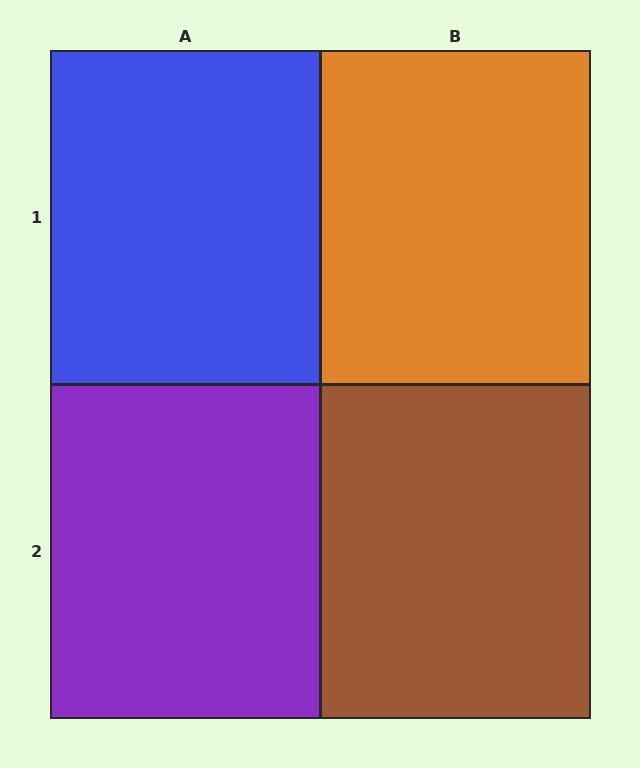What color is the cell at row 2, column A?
Purple.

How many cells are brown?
1 cell is brown.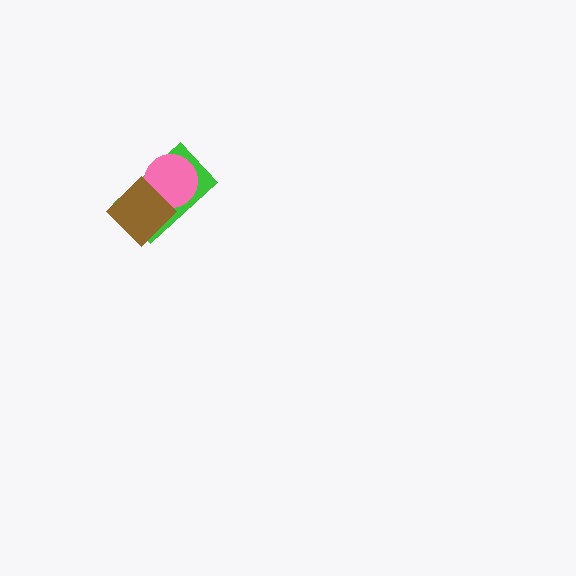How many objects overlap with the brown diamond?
2 objects overlap with the brown diamond.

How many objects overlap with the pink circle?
2 objects overlap with the pink circle.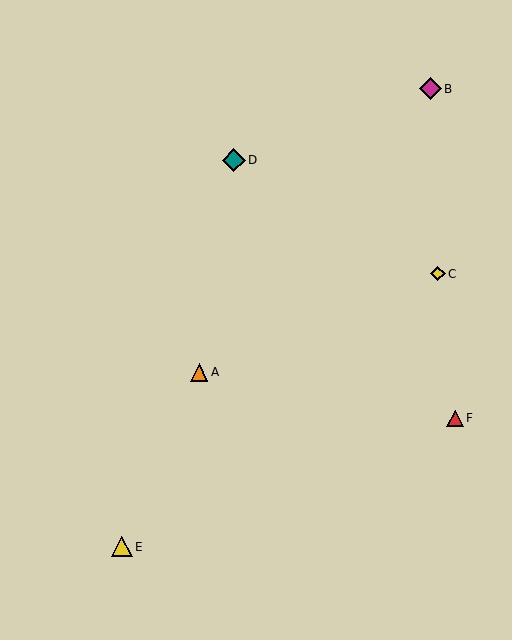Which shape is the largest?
The teal diamond (labeled D) is the largest.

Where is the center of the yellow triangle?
The center of the yellow triangle is at (122, 547).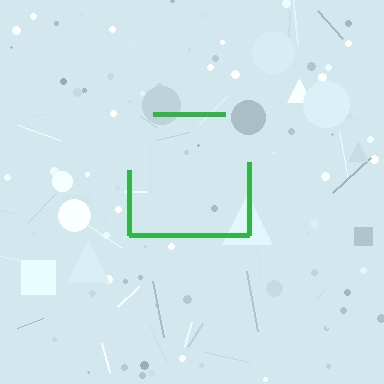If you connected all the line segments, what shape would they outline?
They would outline a square.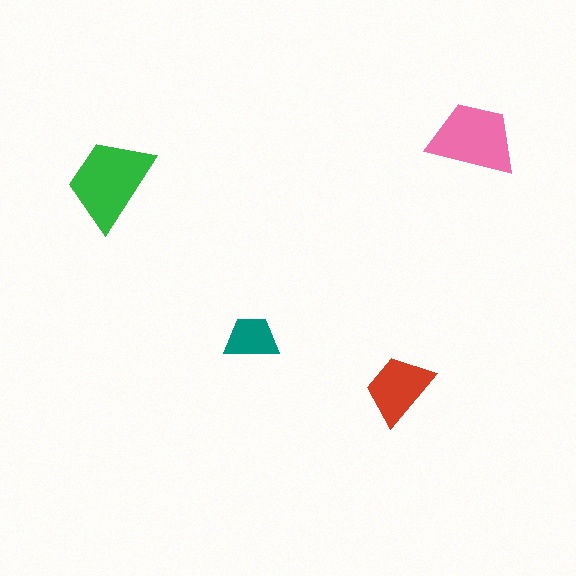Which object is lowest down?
The red trapezoid is bottommost.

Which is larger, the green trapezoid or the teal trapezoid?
The green one.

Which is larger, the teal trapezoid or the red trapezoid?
The red one.